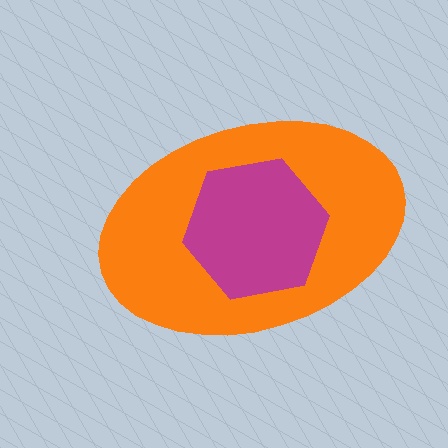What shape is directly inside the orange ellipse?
The magenta hexagon.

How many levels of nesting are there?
2.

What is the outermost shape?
The orange ellipse.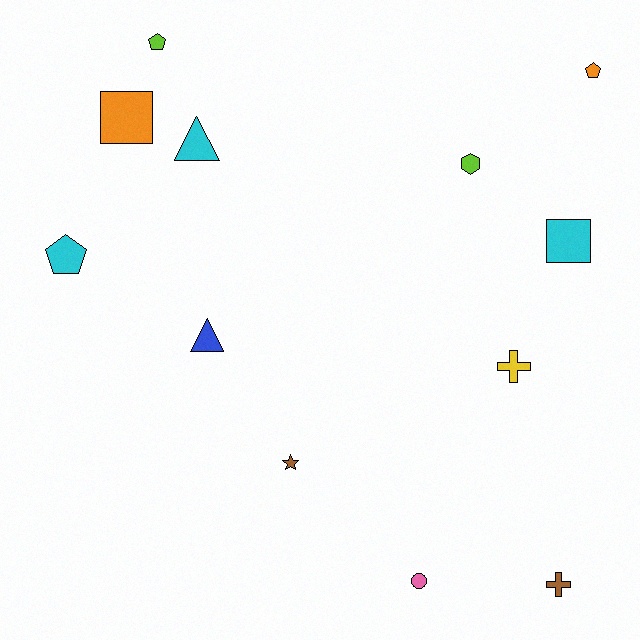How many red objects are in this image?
There are no red objects.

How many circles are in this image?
There is 1 circle.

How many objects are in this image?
There are 12 objects.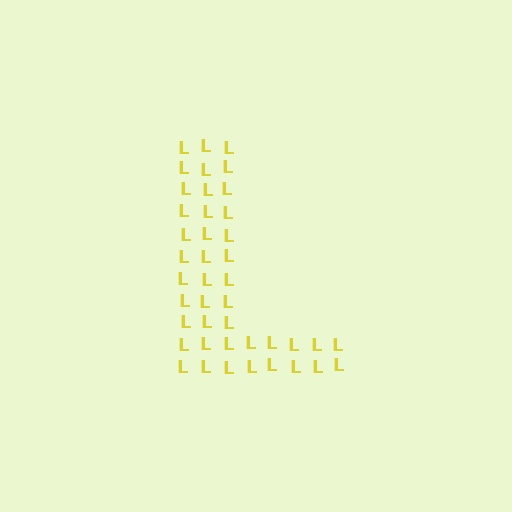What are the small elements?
The small elements are letter L's.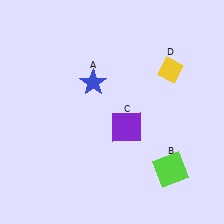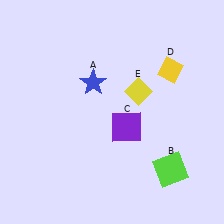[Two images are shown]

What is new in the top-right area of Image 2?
A yellow diamond (E) was added in the top-right area of Image 2.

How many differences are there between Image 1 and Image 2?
There is 1 difference between the two images.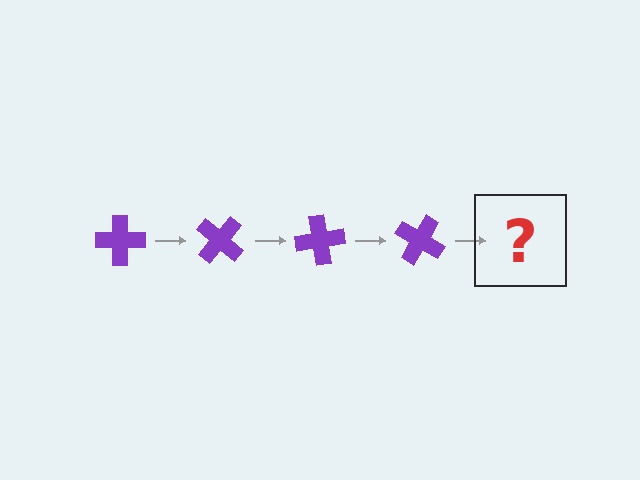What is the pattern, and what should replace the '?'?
The pattern is that the cross rotates 40 degrees each step. The '?' should be a purple cross rotated 160 degrees.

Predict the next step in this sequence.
The next step is a purple cross rotated 160 degrees.